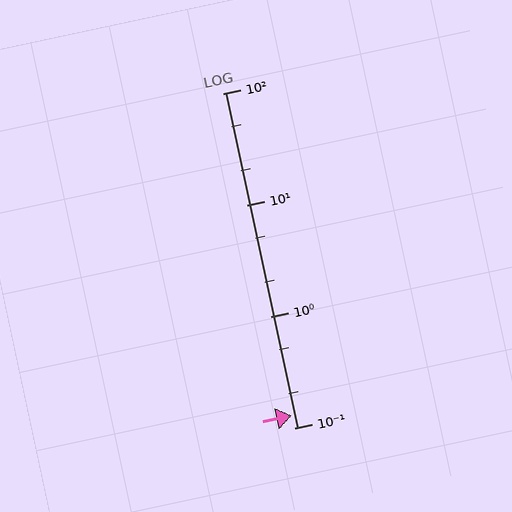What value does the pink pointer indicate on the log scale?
The pointer indicates approximately 0.13.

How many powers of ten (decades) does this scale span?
The scale spans 3 decades, from 0.1 to 100.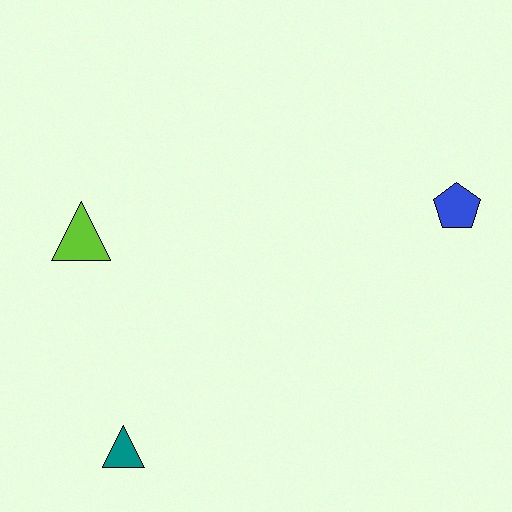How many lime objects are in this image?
There is 1 lime object.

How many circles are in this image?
There are no circles.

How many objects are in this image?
There are 3 objects.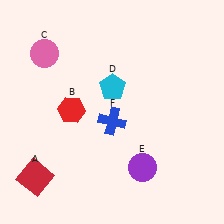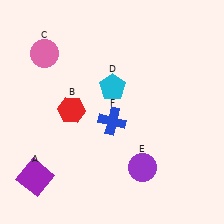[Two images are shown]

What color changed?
The square (A) changed from red in Image 1 to purple in Image 2.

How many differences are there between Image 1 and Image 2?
There is 1 difference between the two images.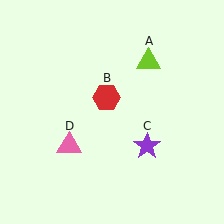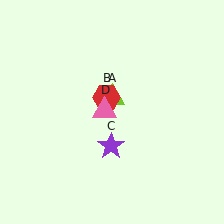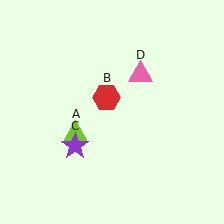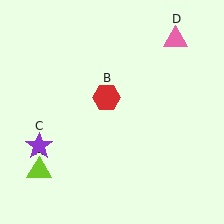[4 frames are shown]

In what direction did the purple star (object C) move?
The purple star (object C) moved left.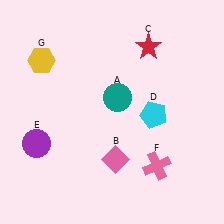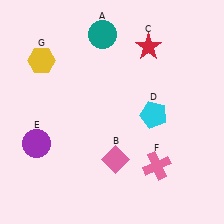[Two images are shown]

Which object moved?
The teal circle (A) moved up.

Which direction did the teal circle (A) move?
The teal circle (A) moved up.